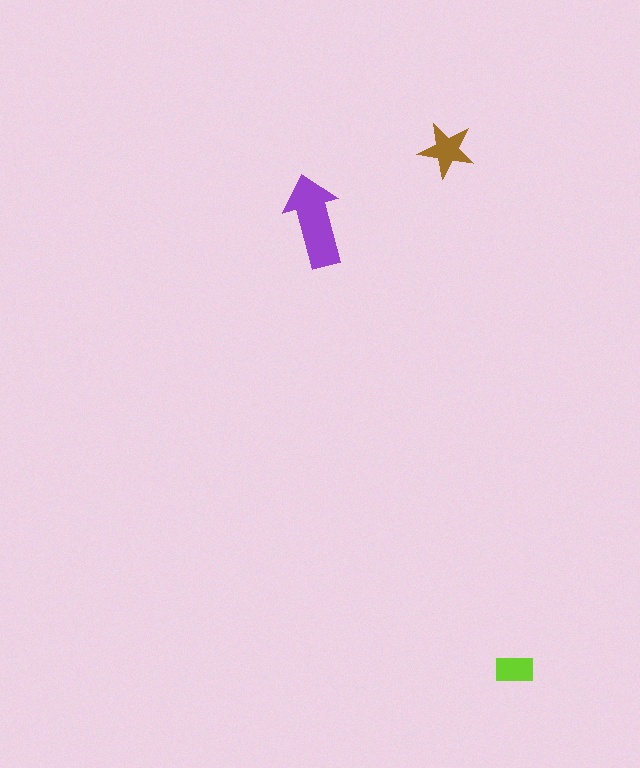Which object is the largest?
The purple arrow.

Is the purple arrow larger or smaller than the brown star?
Larger.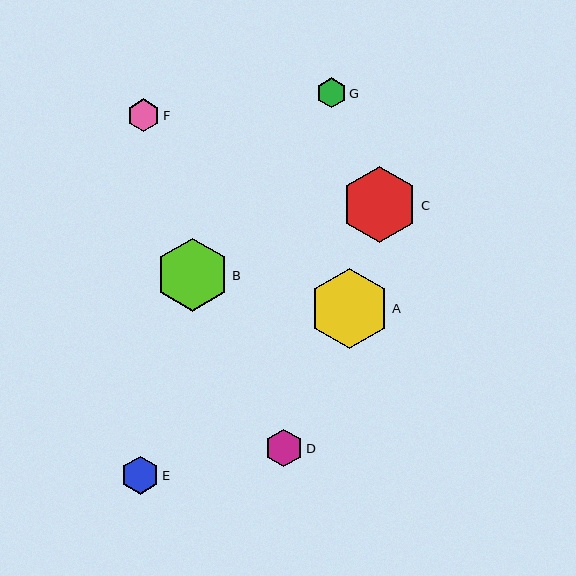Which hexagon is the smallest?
Hexagon G is the smallest with a size of approximately 30 pixels.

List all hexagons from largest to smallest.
From largest to smallest: A, C, B, E, D, F, G.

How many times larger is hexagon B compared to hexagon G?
Hexagon B is approximately 2.5 times the size of hexagon G.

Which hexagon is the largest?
Hexagon A is the largest with a size of approximately 80 pixels.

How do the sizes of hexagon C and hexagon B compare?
Hexagon C and hexagon B are approximately the same size.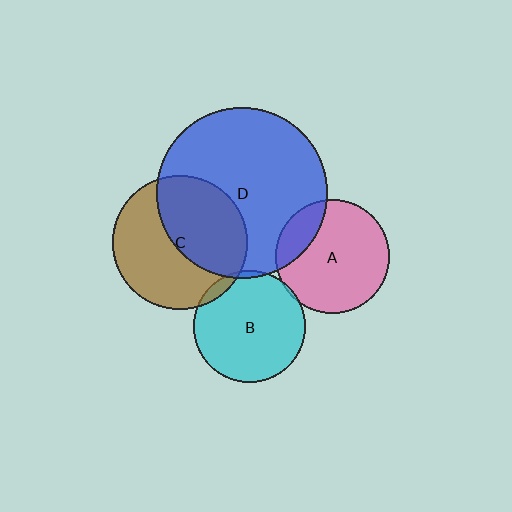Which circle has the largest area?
Circle D (blue).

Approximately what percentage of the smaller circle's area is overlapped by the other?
Approximately 20%.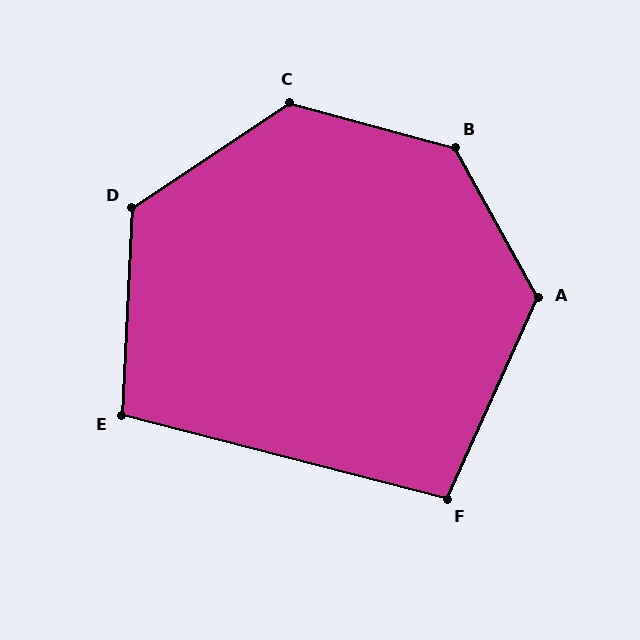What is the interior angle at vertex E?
Approximately 102 degrees (obtuse).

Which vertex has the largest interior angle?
B, at approximately 134 degrees.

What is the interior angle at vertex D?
Approximately 126 degrees (obtuse).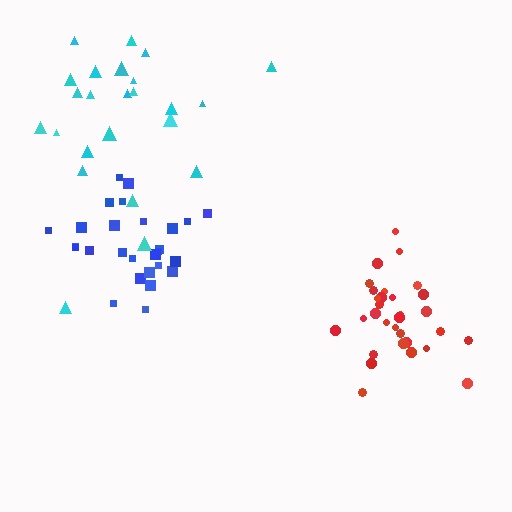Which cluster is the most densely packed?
Red.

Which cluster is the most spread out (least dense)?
Cyan.